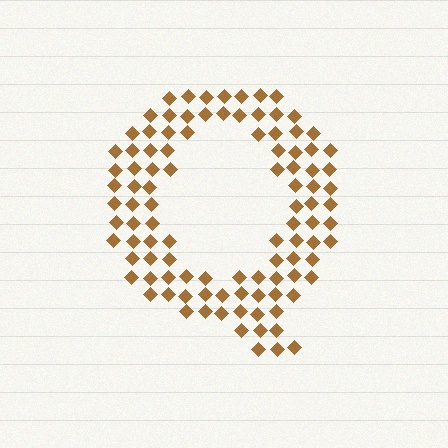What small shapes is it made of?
It is made of small diamonds.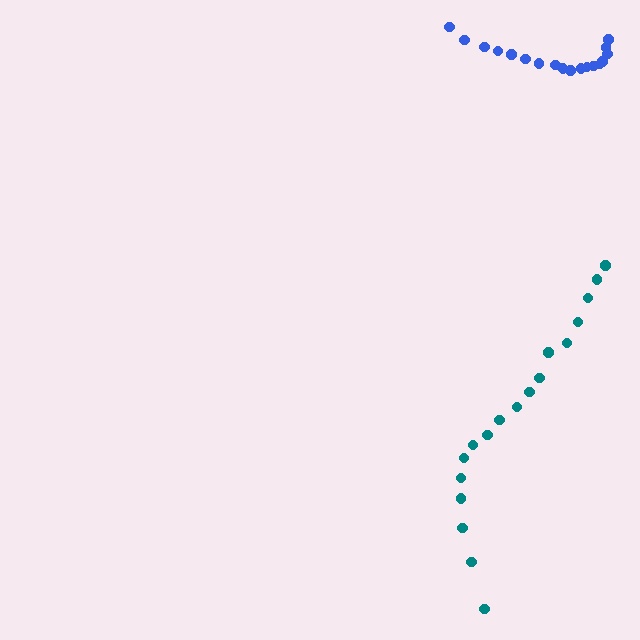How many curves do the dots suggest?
There are 2 distinct paths.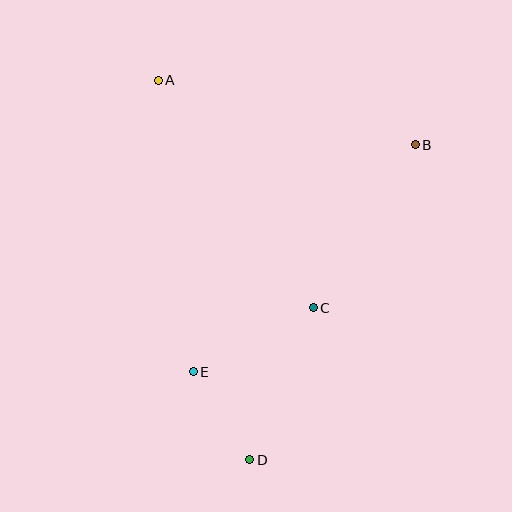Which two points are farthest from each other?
Points A and D are farthest from each other.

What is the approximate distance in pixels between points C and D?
The distance between C and D is approximately 165 pixels.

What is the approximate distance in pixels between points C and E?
The distance between C and E is approximately 136 pixels.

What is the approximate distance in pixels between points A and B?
The distance between A and B is approximately 265 pixels.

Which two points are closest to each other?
Points D and E are closest to each other.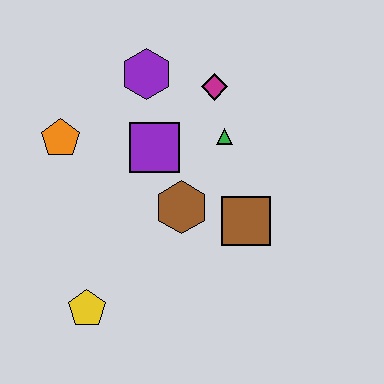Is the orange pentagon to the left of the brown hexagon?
Yes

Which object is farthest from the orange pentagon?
The brown square is farthest from the orange pentagon.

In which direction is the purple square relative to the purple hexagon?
The purple square is below the purple hexagon.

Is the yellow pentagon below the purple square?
Yes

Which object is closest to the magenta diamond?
The green triangle is closest to the magenta diamond.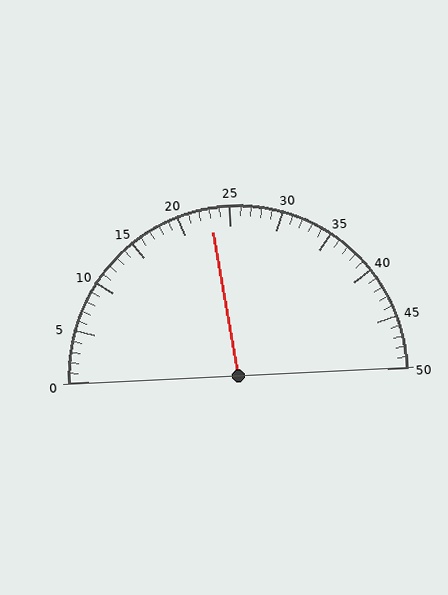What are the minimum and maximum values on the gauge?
The gauge ranges from 0 to 50.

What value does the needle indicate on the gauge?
The needle indicates approximately 23.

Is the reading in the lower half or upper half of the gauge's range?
The reading is in the lower half of the range (0 to 50).